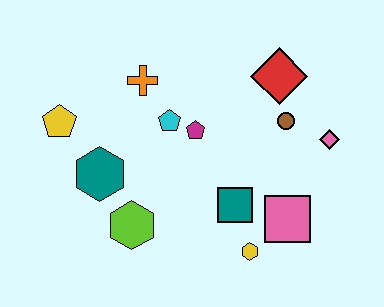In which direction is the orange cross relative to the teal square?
The orange cross is above the teal square.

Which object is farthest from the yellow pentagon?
The pink diamond is farthest from the yellow pentagon.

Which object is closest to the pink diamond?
The brown circle is closest to the pink diamond.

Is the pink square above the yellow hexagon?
Yes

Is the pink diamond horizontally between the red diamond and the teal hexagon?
No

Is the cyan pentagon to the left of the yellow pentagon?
No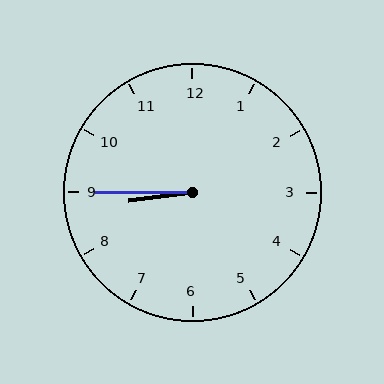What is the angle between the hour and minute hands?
Approximately 8 degrees.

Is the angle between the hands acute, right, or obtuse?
It is acute.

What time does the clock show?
8:45.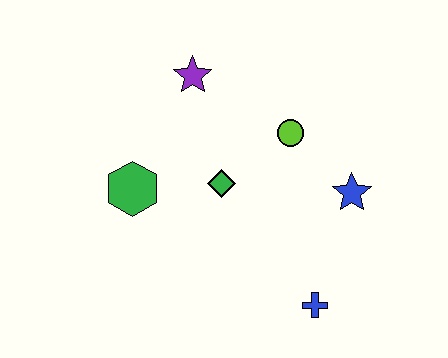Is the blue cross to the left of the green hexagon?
No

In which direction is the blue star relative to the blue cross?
The blue star is above the blue cross.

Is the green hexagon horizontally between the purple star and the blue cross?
No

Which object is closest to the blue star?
The lime circle is closest to the blue star.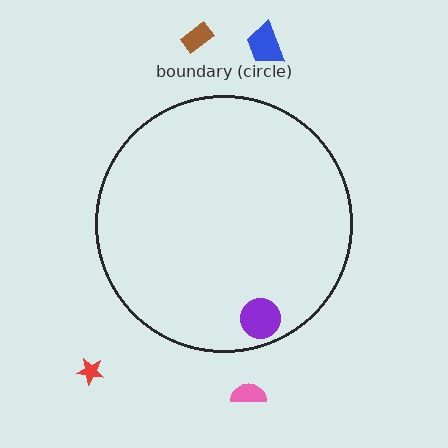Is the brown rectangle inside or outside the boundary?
Outside.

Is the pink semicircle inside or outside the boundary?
Outside.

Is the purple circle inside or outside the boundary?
Inside.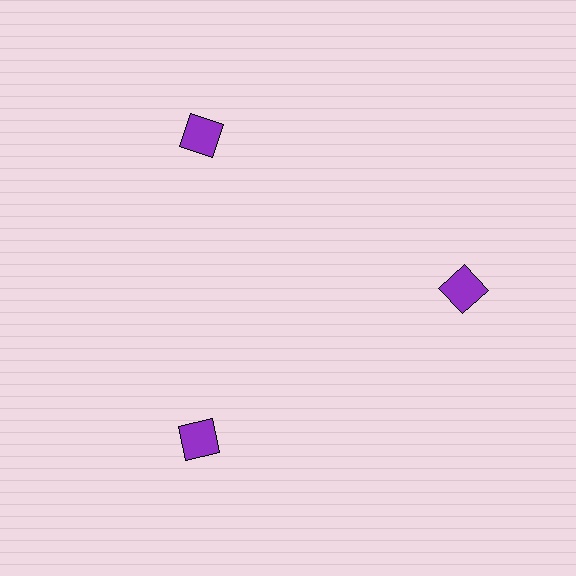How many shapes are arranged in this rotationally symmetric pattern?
There are 3 shapes, arranged in 3 groups of 1.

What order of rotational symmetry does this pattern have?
This pattern has 3-fold rotational symmetry.